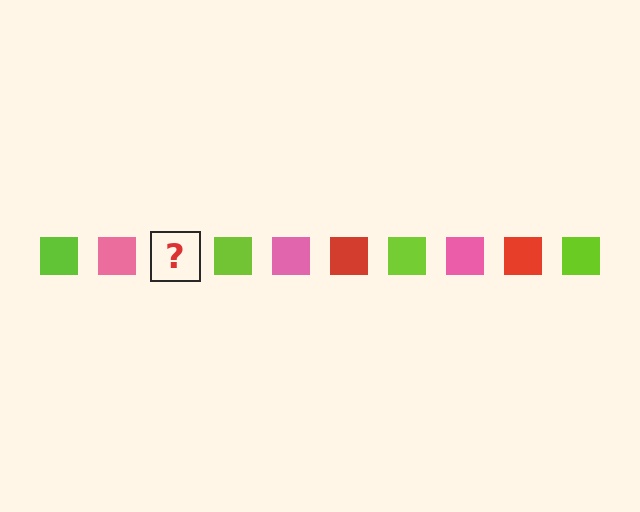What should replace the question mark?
The question mark should be replaced with a red square.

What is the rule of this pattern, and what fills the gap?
The rule is that the pattern cycles through lime, pink, red squares. The gap should be filled with a red square.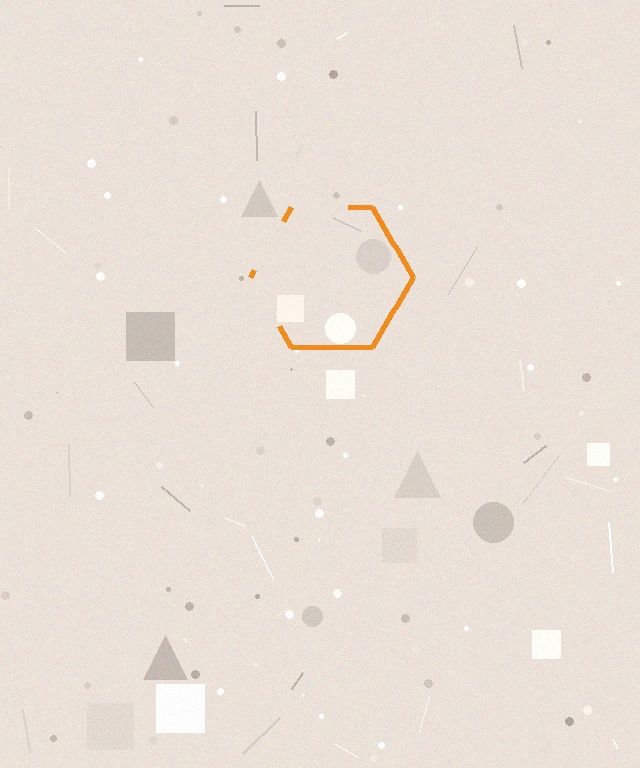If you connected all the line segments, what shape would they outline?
They would outline a hexagon.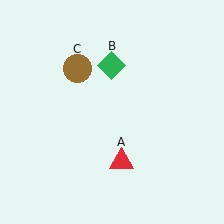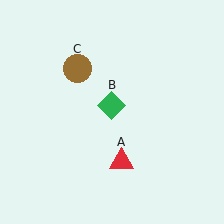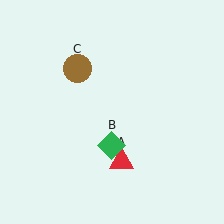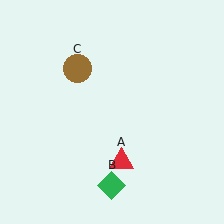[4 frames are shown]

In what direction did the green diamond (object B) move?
The green diamond (object B) moved down.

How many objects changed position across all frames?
1 object changed position: green diamond (object B).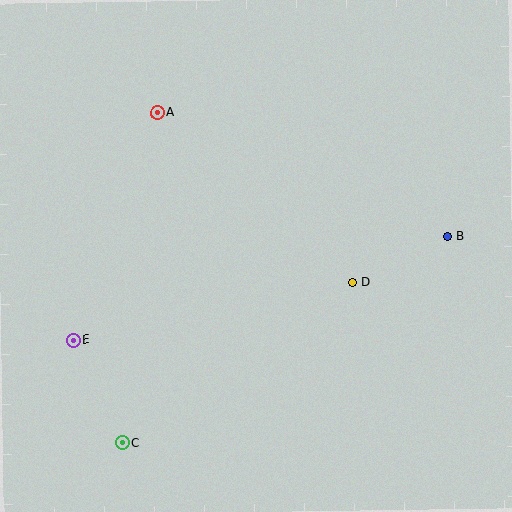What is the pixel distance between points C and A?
The distance between C and A is 332 pixels.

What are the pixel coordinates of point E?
Point E is at (73, 340).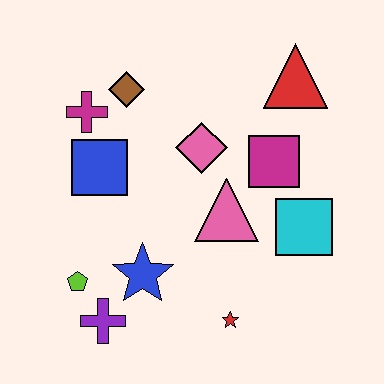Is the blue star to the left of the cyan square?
Yes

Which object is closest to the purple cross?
The lime pentagon is closest to the purple cross.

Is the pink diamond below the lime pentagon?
No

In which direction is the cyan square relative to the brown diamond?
The cyan square is to the right of the brown diamond.